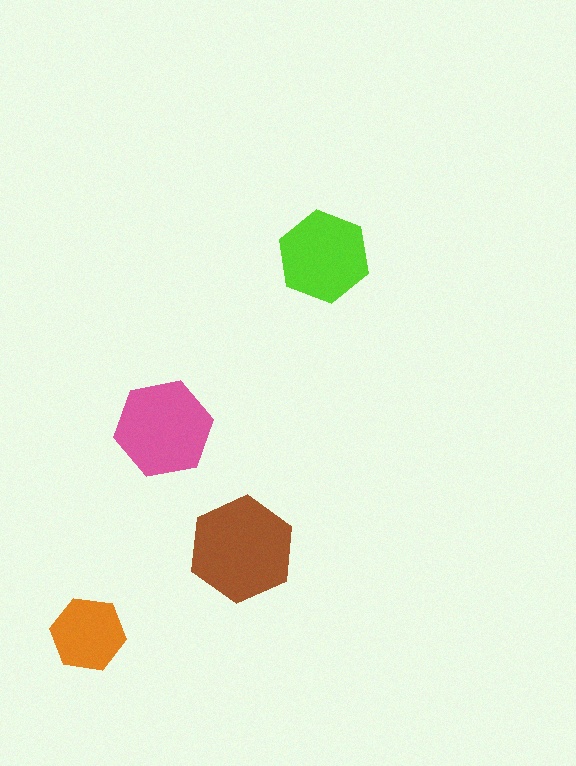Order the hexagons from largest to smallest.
the brown one, the pink one, the lime one, the orange one.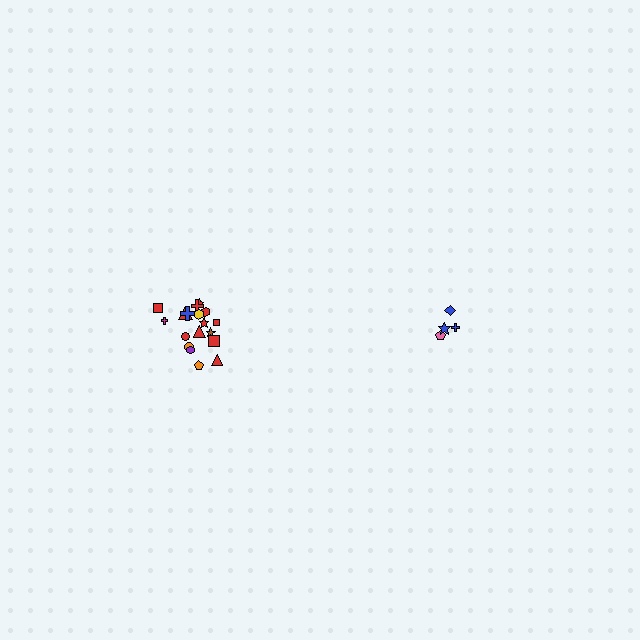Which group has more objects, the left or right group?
The left group.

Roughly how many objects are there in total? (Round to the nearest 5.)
Roughly 20 objects in total.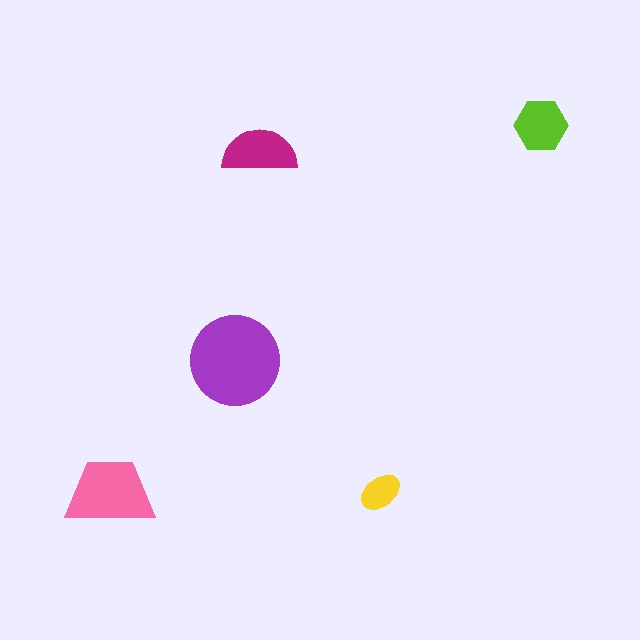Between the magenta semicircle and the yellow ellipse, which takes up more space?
The magenta semicircle.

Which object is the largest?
The purple circle.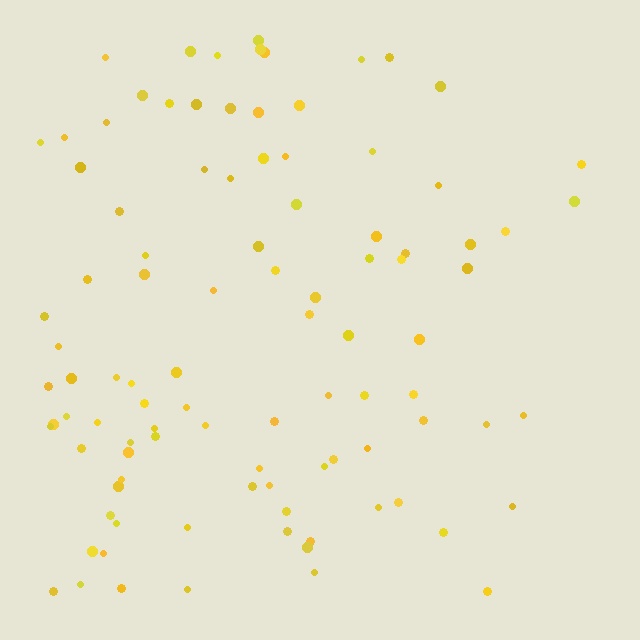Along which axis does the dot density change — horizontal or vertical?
Horizontal.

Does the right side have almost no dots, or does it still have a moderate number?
Still a moderate number, just noticeably fewer than the left.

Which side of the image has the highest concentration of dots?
The left.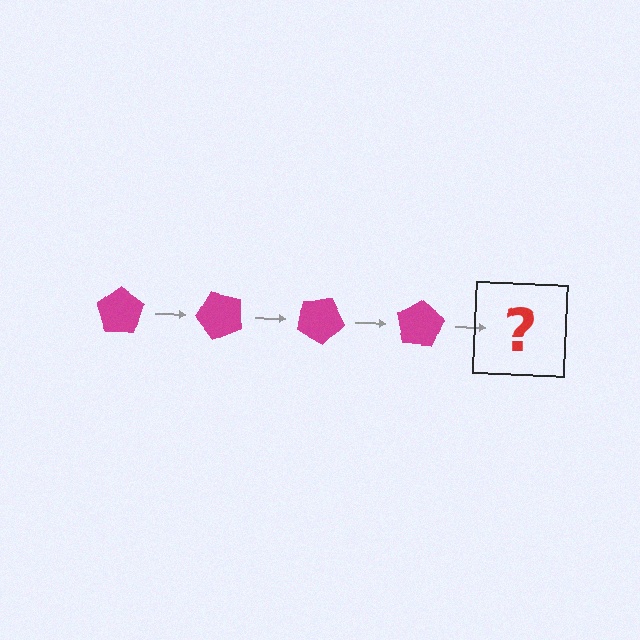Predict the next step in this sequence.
The next step is a magenta pentagon rotated 200 degrees.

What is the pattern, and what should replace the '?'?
The pattern is that the pentagon rotates 50 degrees each step. The '?' should be a magenta pentagon rotated 200 degrees.